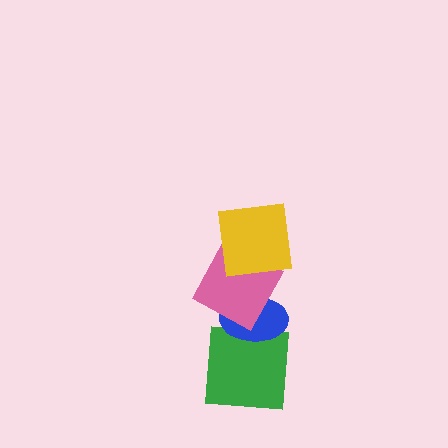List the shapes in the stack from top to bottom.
From top to bottom: the yellow square, the pink square, the blue ellipse, the green square.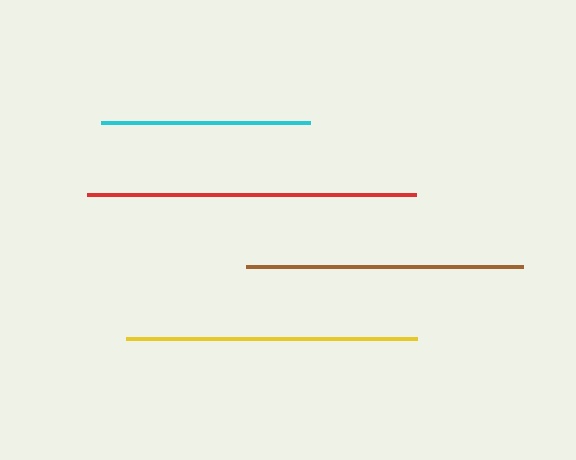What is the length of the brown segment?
The brown segment is approximately 277 pixels long.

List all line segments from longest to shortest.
From longest to shortest: red, yellow, brown, cyan.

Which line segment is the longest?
The red line is the longest at approximately 328 pixels.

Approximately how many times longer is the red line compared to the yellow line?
The red line is approximately 1.1 times the length of the yellow line.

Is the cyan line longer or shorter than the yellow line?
The yellow line is longer than the cyan line.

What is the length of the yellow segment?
The yellow segment is approximately 291 pixels long.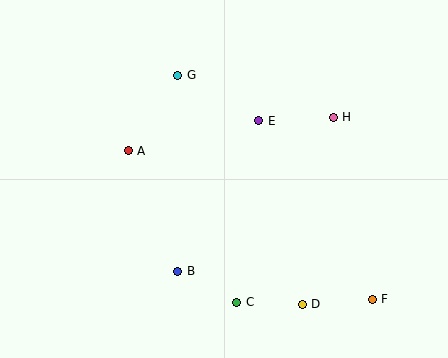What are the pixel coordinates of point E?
Point E is at (259, 121).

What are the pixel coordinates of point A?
Point A is at (128, 151).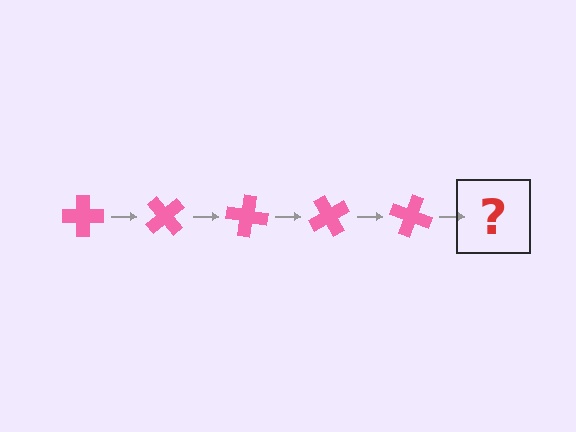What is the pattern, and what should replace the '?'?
The pattern is that the cross rotates 50 degrees each step. The '?' should be a pink cross rotated 250 degrees.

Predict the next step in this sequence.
The next step is a pink cross rotated 250 degrees.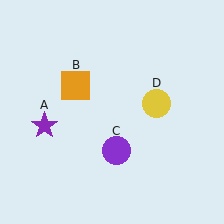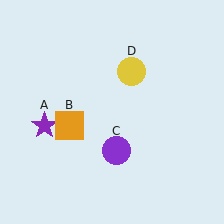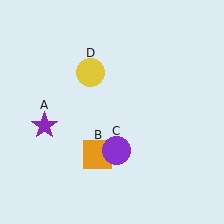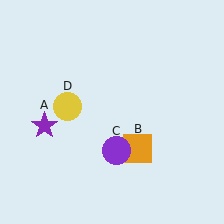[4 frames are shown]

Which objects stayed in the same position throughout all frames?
Purple star (object A) and purple circle (object C) remained stationary.